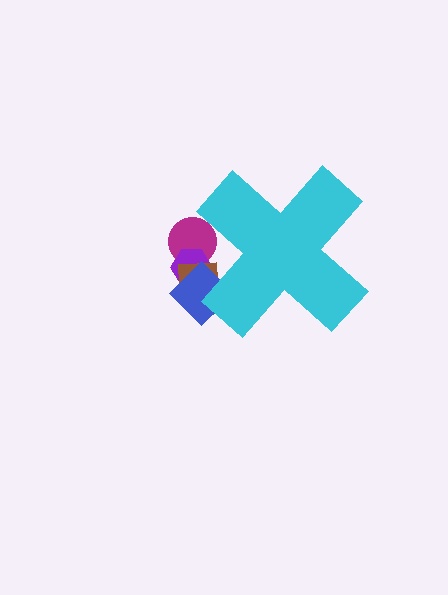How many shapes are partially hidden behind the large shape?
5 shapes are partially hidden.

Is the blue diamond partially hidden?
Yes, the blue diamond is partially hidden behind the cyan cross.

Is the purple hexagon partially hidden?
Yes, the purple hexagon is partially hidden behind the cyan cross.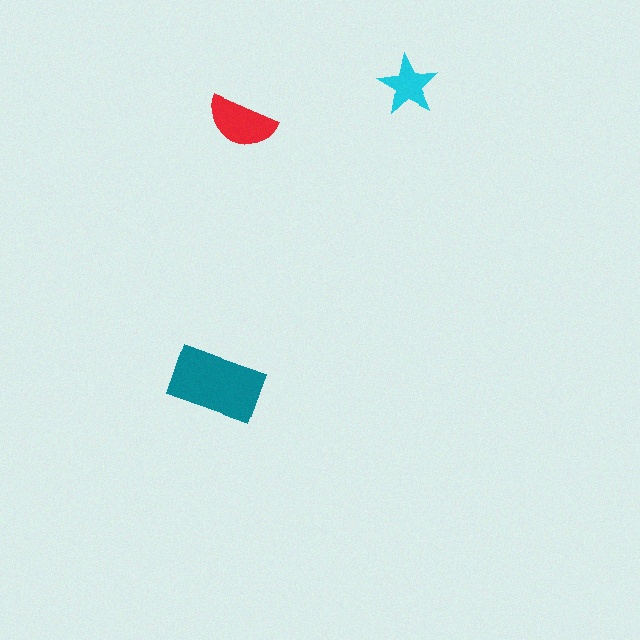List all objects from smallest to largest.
The cyan star, the red semicircle, the teal rectangle.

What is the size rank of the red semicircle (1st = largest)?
2nd.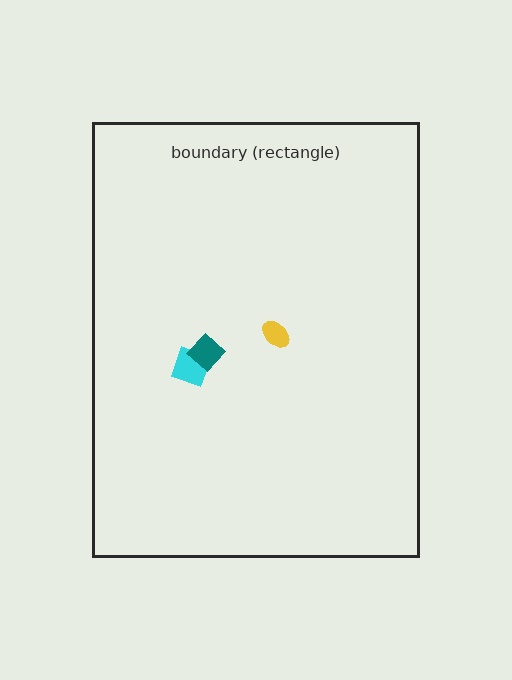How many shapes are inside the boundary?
3 inside, 0 outside.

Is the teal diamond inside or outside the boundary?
Inside.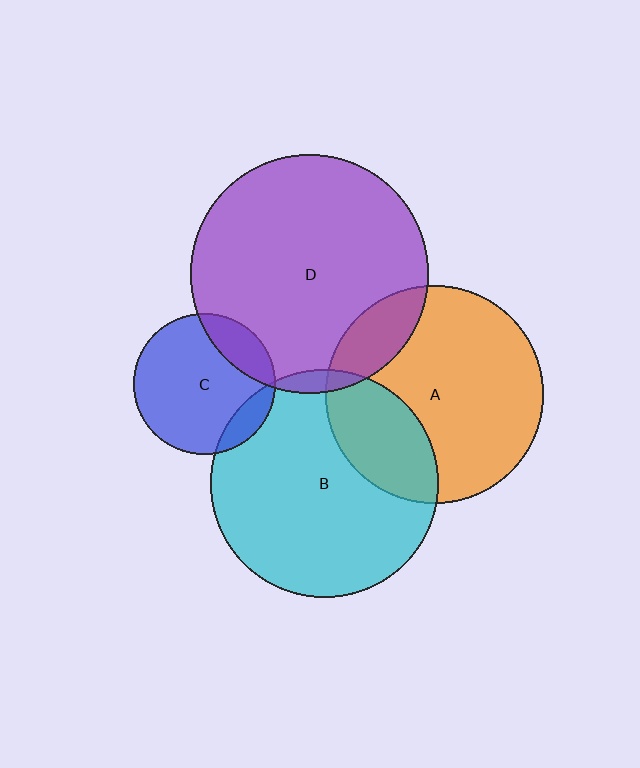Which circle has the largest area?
Circle D (purple).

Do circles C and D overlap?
Yes.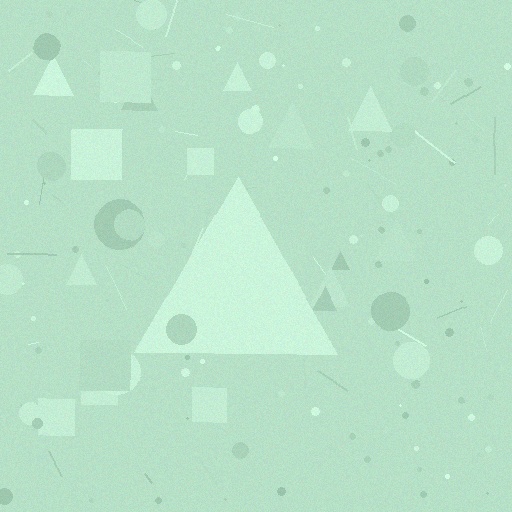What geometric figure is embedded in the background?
A triangle is embedded in the background.